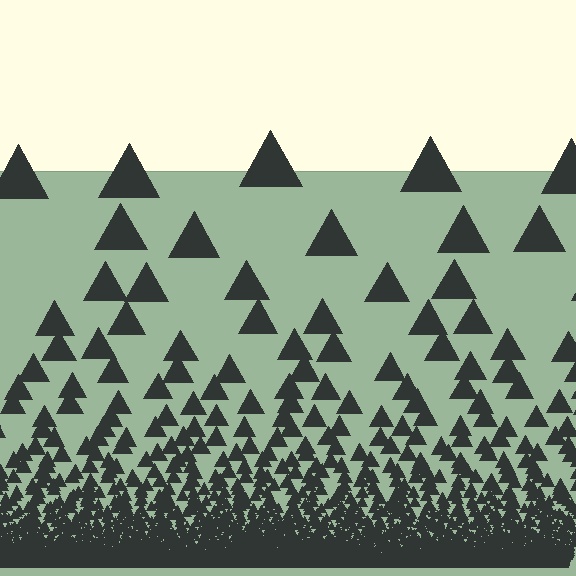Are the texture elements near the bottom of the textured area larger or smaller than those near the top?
Smaller. The gradient is inverted — elements near the bottom are smaller and denser.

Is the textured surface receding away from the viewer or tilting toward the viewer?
The surface appears to tilt toward the viewer. Texture elements get larger and sparser toward the top.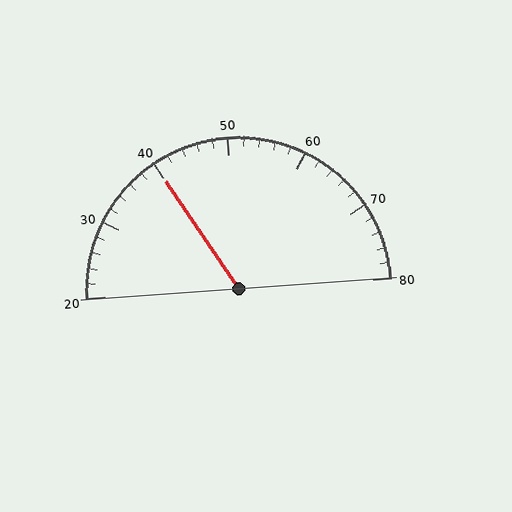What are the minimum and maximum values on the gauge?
The gauge ranges from 20 to 80.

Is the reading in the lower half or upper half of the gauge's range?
The reading is in the lower half of the range (20 to 80).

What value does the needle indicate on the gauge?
The needle indicates approximately 40.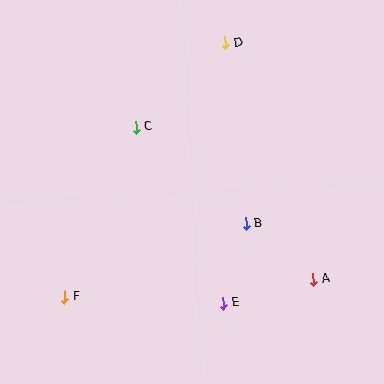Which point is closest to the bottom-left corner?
Point F is closest to the bottom-left corner.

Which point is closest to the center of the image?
Point B at (246, 223) is closest to the center.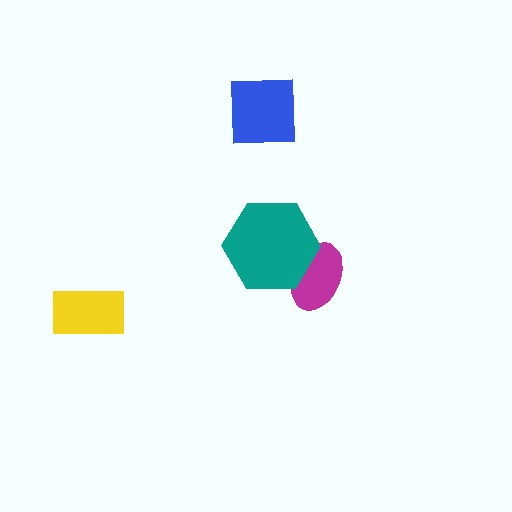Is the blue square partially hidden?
No, no other shape covers it.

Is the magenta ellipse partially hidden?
Yes, it is partially covered by another shape.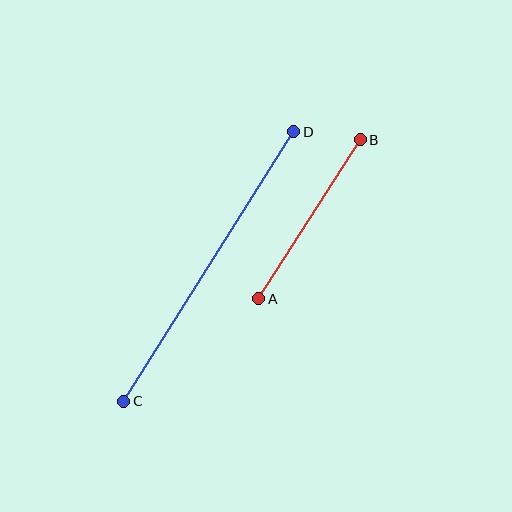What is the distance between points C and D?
The distance is approximately 319 pixels.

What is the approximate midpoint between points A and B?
The midpoint is at approximately (309, 219) pixels.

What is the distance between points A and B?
The distance is approximately 188 pixels.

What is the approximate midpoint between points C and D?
The midpoint is at approximately (209, 266) pixels.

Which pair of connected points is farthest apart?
Points C and D are farthest apart.